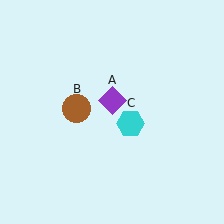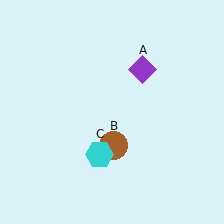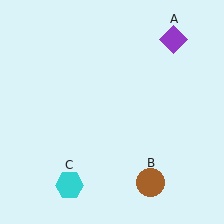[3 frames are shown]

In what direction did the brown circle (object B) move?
The brown circle (object B) moved down and to the right.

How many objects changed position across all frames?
3 objects changed position: purple diamond (object A), brown circle (object B), cyan hexagon (object C).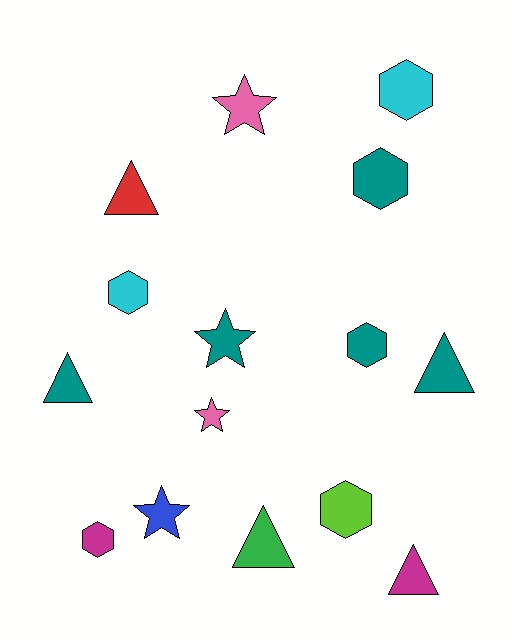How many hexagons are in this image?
There are 6 hexagons.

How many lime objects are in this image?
There is 1 lime object.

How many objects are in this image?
There are 15 objects.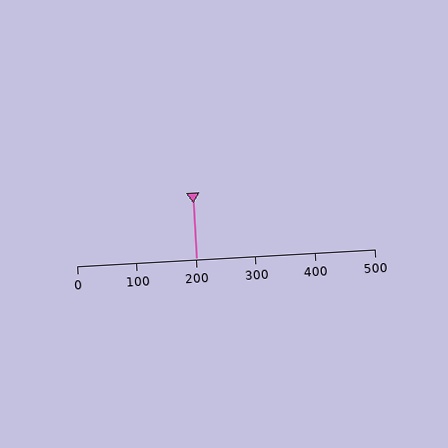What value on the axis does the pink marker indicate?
The marker indicates approximately 200.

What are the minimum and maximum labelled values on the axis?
The axis runs from 0 to 500.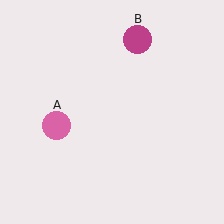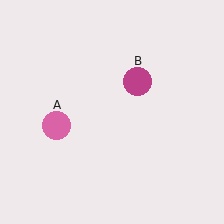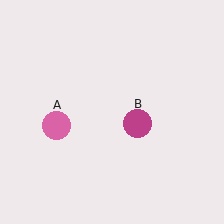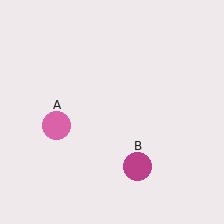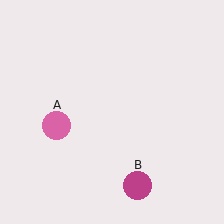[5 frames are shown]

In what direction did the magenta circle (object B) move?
The magenta circle (object B) moved down.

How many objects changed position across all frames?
1 object changed position: magenta circle (object B).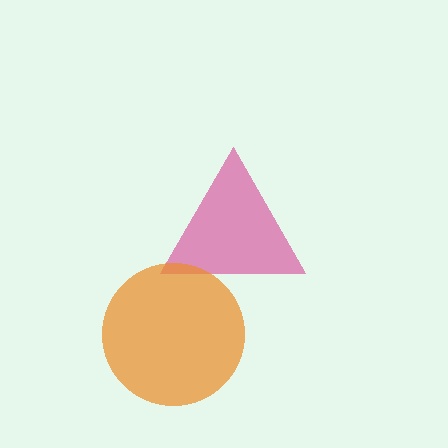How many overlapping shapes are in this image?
There are 2 overlapping shapes in the image.